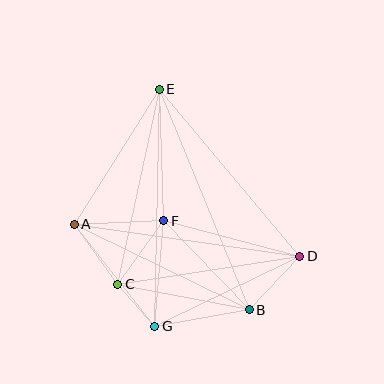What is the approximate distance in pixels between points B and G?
The distance between B and G is approximately 96 pixels.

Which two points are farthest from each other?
Points B and E are farthest from each other.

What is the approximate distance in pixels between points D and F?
The distance between D and F is approximately 141 pixels.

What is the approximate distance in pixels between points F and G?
The distance between F and G is approximately 106 pixels.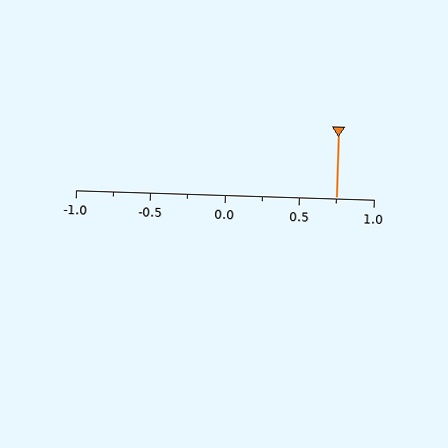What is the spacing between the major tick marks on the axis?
The major ticks are spaced 0.5 apart.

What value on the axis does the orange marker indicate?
The marker indicates approximately 0.75.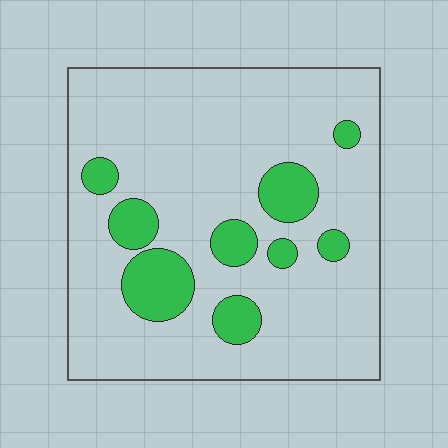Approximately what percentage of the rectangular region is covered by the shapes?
Approximately 15%.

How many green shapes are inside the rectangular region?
9.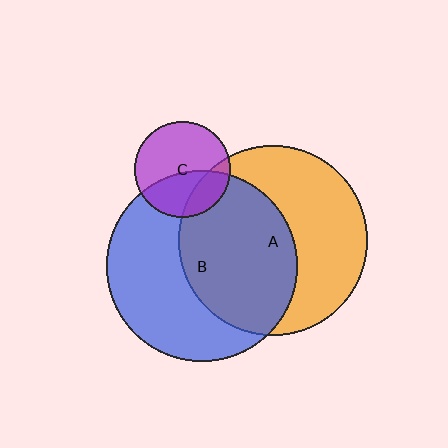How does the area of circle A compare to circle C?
Approximately 3.9 times.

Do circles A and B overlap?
Yes.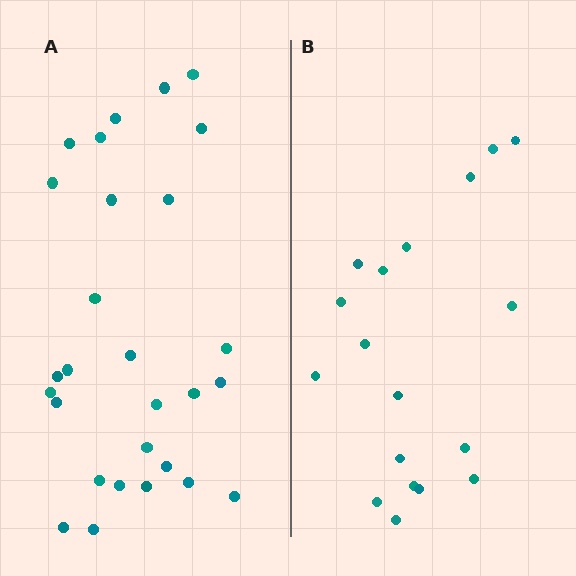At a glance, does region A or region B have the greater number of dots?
Region A (the left region) has more dots.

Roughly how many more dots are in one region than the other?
Region A has roughly 10 or so more dots than region B.